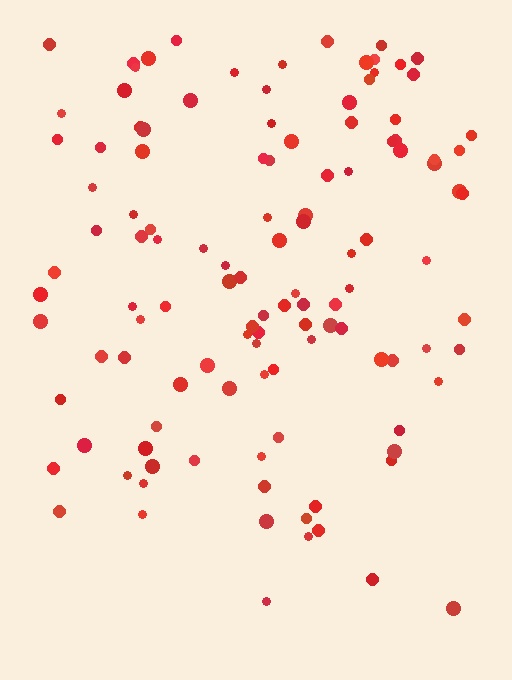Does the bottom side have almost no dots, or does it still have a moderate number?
Still a moderate number, just noticeably fewer than the top.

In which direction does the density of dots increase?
From bottom to top, with the top side densest.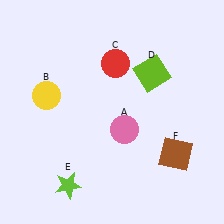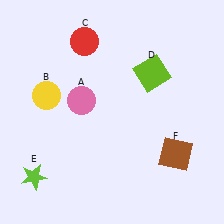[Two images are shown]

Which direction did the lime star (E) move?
The lime star (E) moved left.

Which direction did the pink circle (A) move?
The pink circle (A) moved left.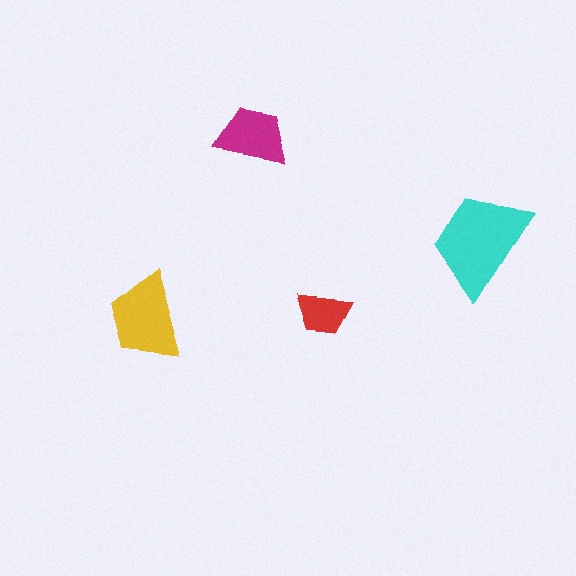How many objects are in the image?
There are 4 objects in the image.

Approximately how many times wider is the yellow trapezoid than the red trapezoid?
About 1.5 times wider.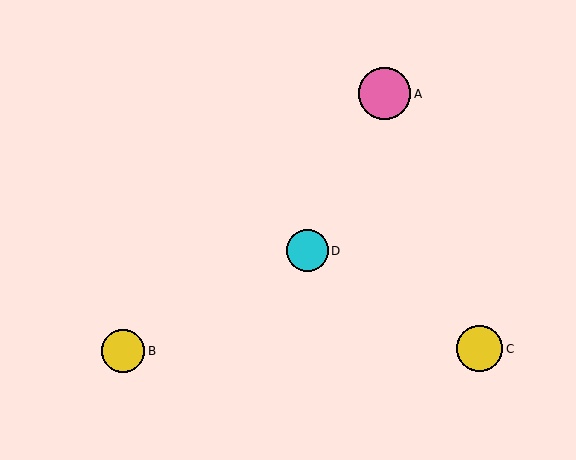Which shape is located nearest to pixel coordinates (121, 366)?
The yellow circle (labeled B) at (123, 351) is nearest to that location.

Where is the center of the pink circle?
The center of the pink circle is at (385, 94).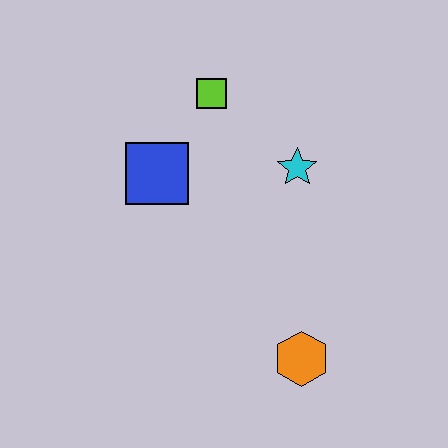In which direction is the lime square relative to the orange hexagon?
The lime square is above the orange hexagon.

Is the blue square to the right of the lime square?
No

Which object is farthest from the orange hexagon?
The lime square is farthest from the orange hexagon.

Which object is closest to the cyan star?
The lime square is closest to the cyan star.